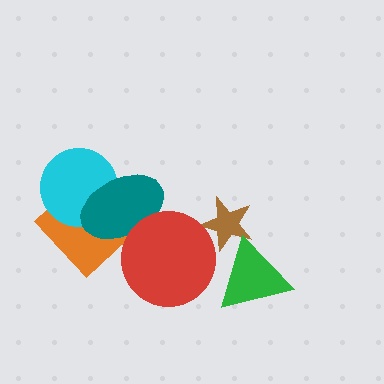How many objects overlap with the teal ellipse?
3 objects overlap with the teal ellipse.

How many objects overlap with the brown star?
2 objects overlap with the brown star.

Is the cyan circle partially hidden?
Yes, it is partially covered by another shape.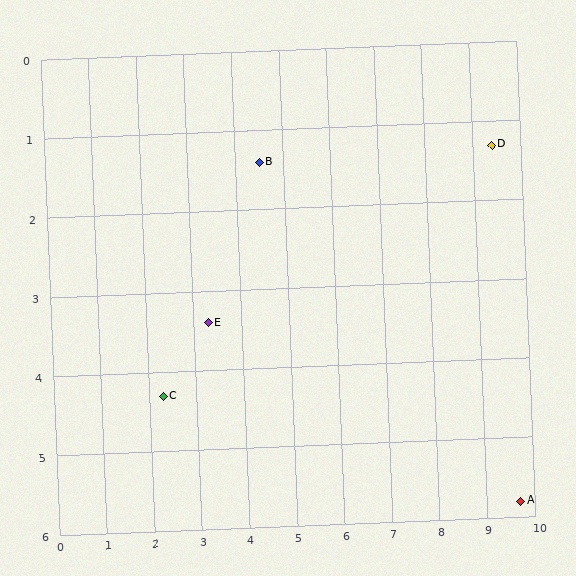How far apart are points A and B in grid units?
Points A and B are about 6.8 grid units apart.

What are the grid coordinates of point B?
Point B is at approximately (4.5, 1.4).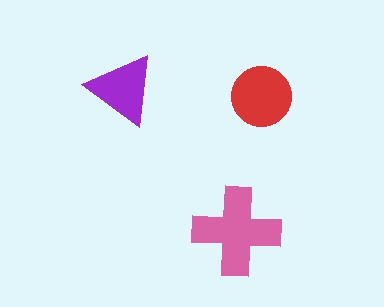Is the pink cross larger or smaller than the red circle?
Larger.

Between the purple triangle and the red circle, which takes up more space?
The red circle.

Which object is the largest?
The pink cross.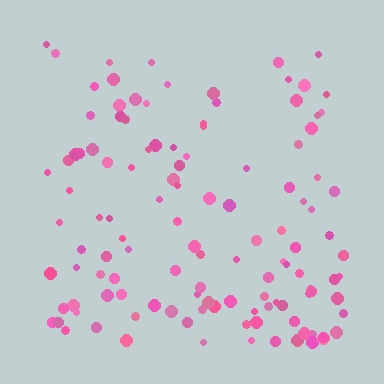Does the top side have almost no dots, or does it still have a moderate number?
Still a moderate number, just noticeably fewer than the bottom.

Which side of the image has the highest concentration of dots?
The bottom.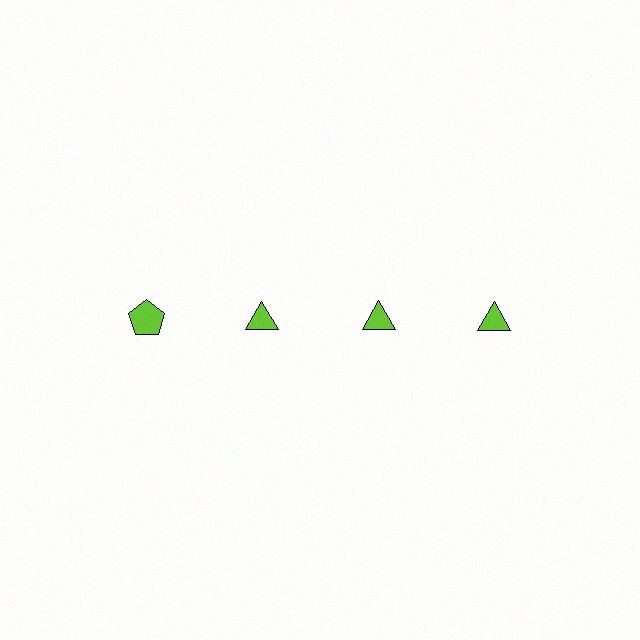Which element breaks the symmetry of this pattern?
The lime pentagon in the top row, leftmost column breaks the symmetry. All other shapes are lime triangles.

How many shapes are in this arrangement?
There are 4 shapes arranged in a grid pattern.